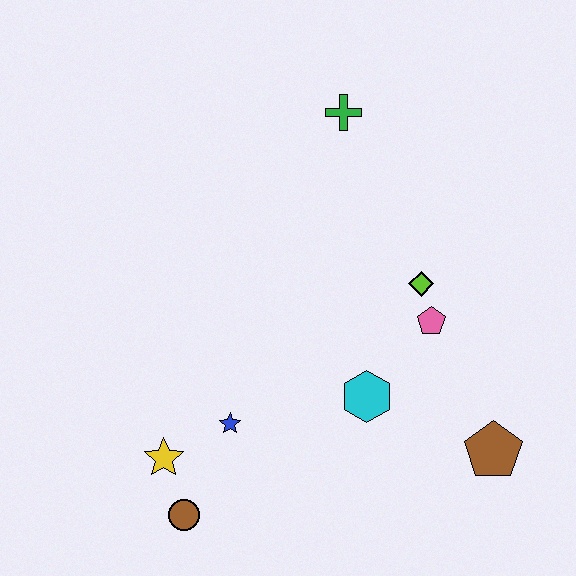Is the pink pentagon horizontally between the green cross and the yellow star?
No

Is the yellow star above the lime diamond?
No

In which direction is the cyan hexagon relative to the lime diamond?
The cyan hexagon is below the lime diamond.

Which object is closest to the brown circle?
The yellow star is closest to the brown circle.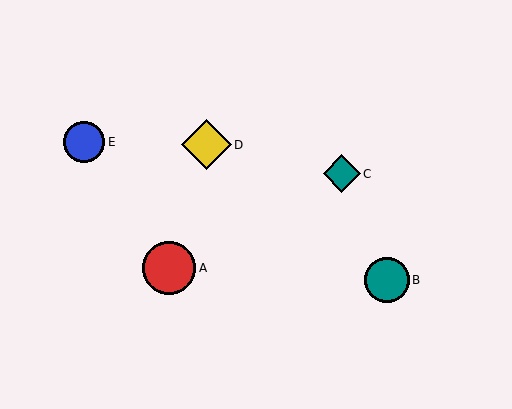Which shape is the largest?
The red circle (labeled A) is the largest.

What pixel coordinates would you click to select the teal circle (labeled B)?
Click at (387, 280) to select the teal circle B.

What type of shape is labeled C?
Shape C is a teal diamond.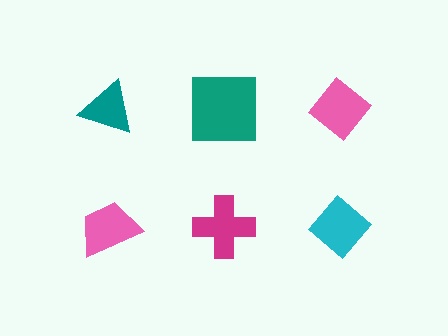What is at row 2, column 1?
A pink trapezoid.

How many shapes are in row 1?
3 shapes.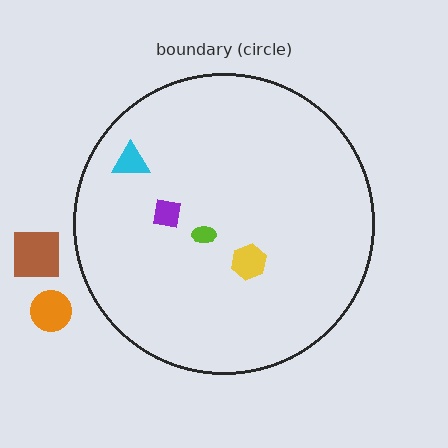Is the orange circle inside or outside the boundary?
Outside.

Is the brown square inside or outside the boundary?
Outside.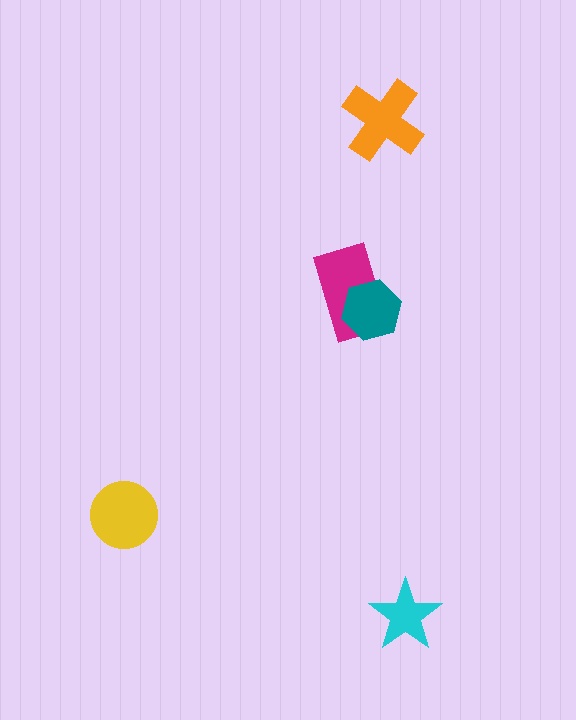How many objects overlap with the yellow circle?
0 objects overlap with the yellow circle.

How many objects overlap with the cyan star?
0 objects overlap with the cyan star.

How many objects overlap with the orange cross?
0 objects overlap with the orange cross.